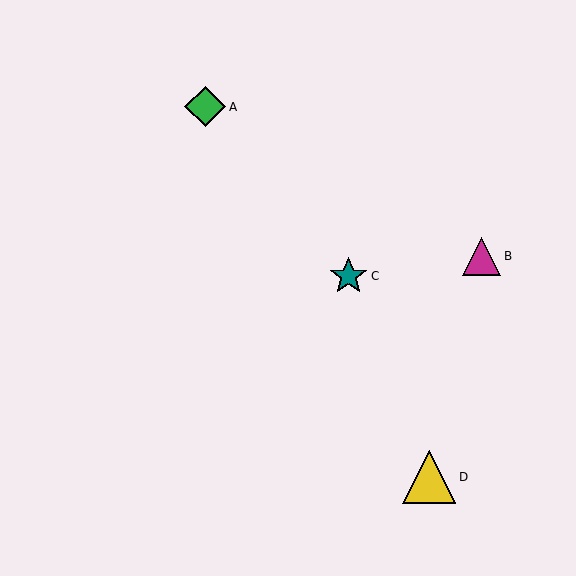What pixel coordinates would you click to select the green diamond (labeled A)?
Click at (205, 107) to select the green diamond A.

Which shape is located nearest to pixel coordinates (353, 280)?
The teal star (labeled C) at (349, 276) is nearest to that location.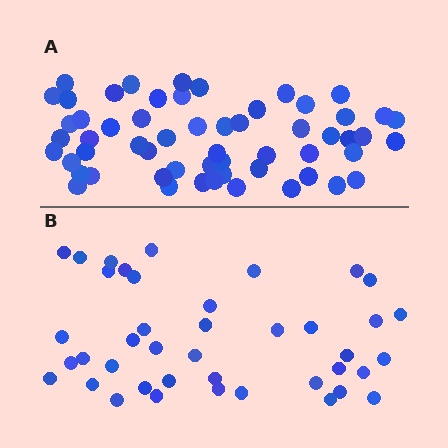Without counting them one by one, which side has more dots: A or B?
Region A (the top region) has more dots.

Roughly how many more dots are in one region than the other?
Region A has approximately 15 more dots than region B.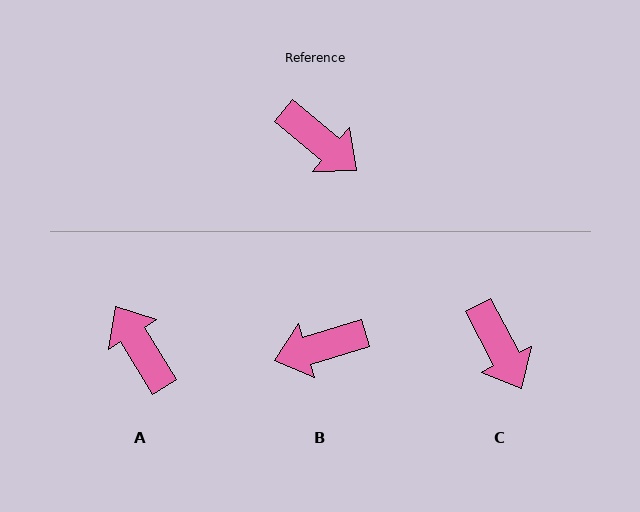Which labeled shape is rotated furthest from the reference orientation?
A, about 161 degrees away.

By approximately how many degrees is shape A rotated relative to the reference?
Approximately 161 degrees counter-clockwise.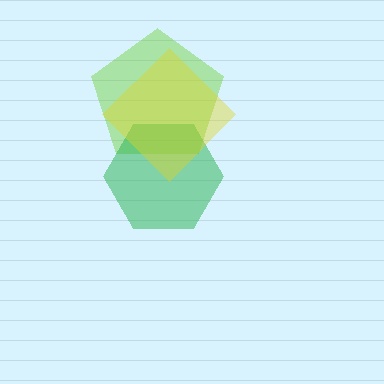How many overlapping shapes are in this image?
There are 3 overlapping shapes in the image.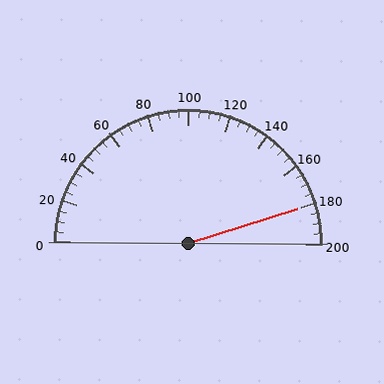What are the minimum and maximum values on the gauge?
The gauge ranges from 0 to 200.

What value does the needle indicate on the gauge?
The needle indicates approximately 180.